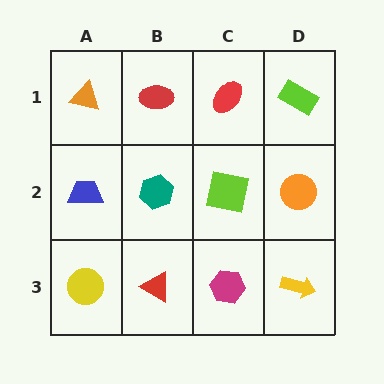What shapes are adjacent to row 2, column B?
A red ellipse (row 1, column B), a red triangle (row 3, column B), a blue trapezoid (row 2, column A), a lime square (row 2, column C).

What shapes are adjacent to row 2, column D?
A lime rectangle (row 1, column D), a yellow arrow (row 3, column D), a lime square (row 2, column C).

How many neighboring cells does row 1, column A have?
2.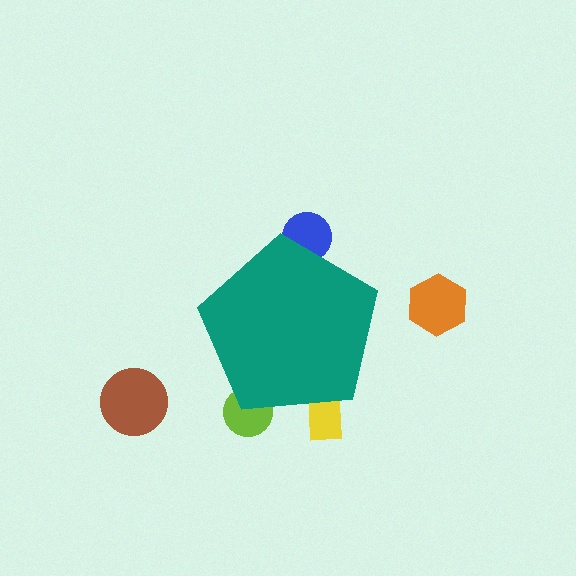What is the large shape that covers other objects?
A teal pentagon.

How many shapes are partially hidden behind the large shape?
3 shapes are partially hidden.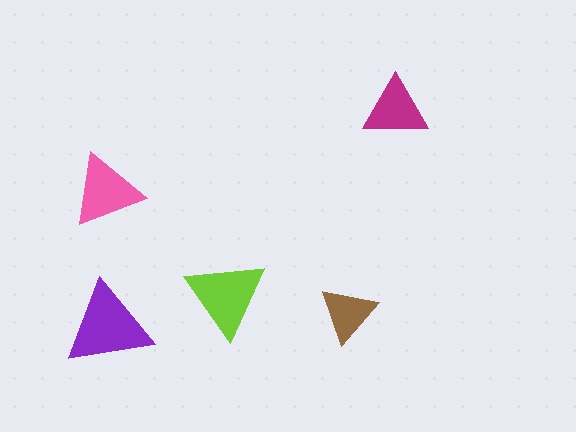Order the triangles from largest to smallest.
the purple one, the lime one, the pink one, the magenta one, the brown one.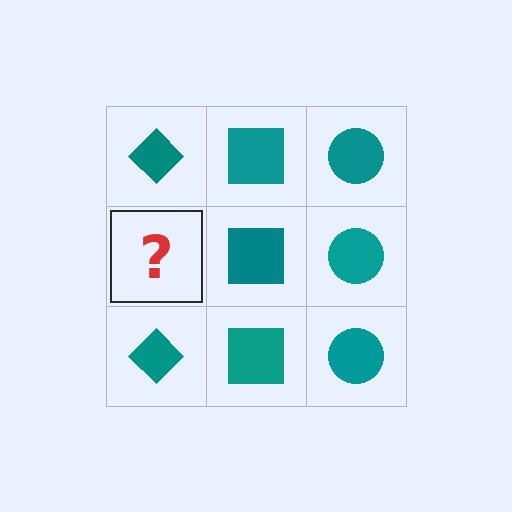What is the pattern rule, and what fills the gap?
The rule is that each column has a consistent shape. The gap should be filled with a teal diamond.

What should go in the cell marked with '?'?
The missing cell should contain a teal diamond.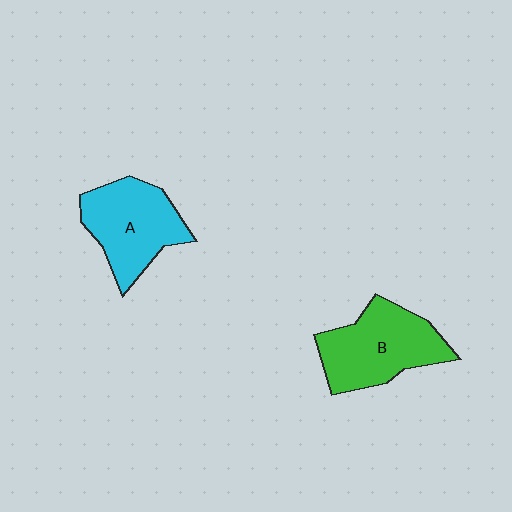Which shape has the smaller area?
Shape A (cyan).